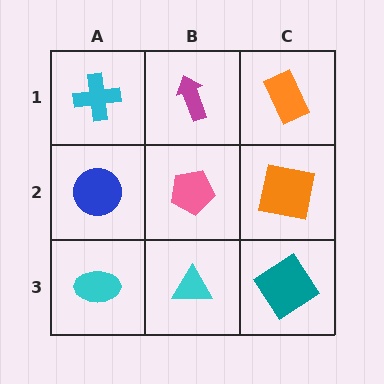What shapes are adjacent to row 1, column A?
A blue circle (row 2, column A), a magenta arrow (row 1, column B).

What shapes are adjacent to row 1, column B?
A pink pentagon (row 2, column B), a cyan cross (row 1, column A), an orange rectangle (row 1, column C).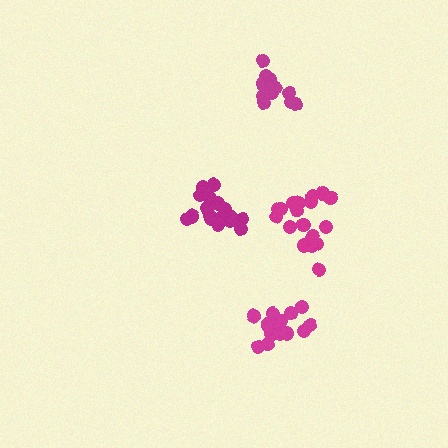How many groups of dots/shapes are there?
There are 4 groups.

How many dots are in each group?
Group 1: 13 dots, Group 2: 18 dots, Group 3: 19 dots, Group 4: 16 dots (66 total).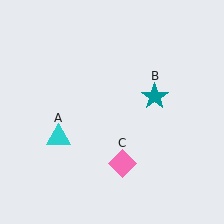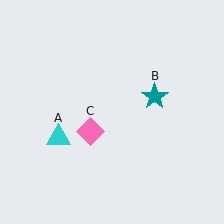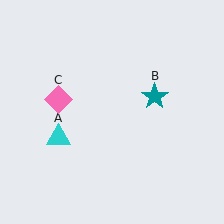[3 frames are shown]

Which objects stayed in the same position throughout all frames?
Cyan triangle (object A) and teal star (object B) remained stationary.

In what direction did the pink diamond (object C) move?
The pink diamond (object C) moved up and to the left.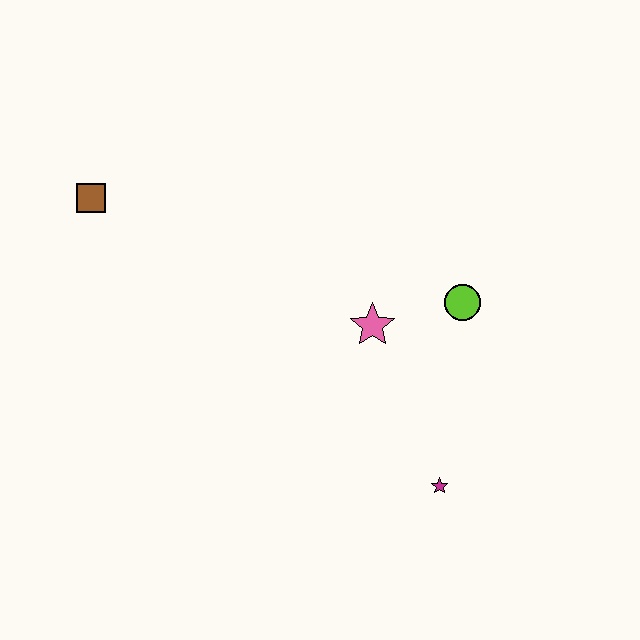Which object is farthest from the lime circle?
The brown square is farthest from the lime circle.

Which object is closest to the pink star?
The lime circle is closest to the pink star.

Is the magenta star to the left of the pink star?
No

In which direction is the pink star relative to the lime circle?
The pink star is to the left of the lime circle.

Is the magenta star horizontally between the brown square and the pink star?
No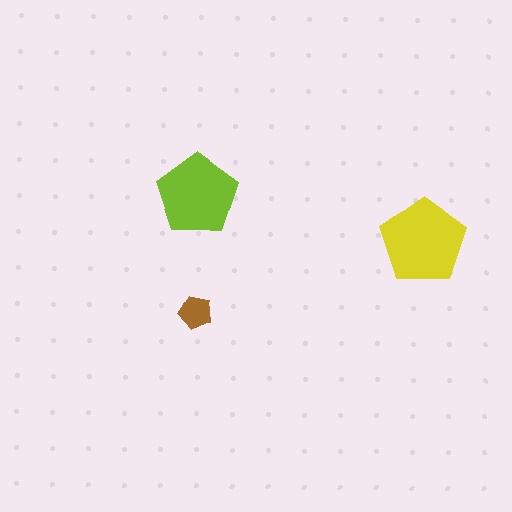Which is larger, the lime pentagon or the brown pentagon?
The lime one.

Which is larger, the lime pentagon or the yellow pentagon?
The yellow one.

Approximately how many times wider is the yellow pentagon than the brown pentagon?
About 2.5 times wider.